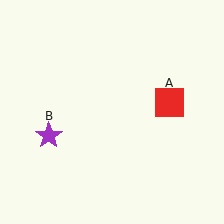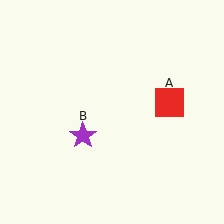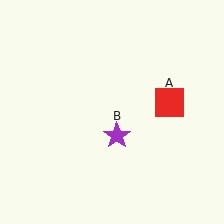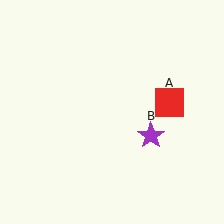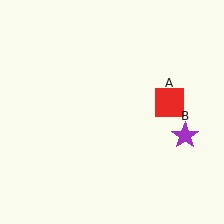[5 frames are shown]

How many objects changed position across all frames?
1 object changed position: purple star (object B).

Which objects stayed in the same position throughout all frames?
Red square (object A) remained stationary.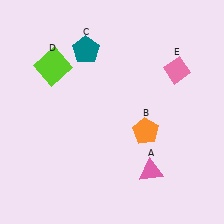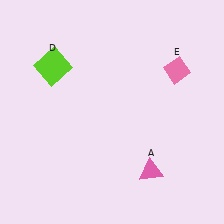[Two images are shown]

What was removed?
The teal pentagon (C), the orange pentagon (B) were removed in Image 2.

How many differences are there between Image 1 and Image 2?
There are 2 differences between the two images.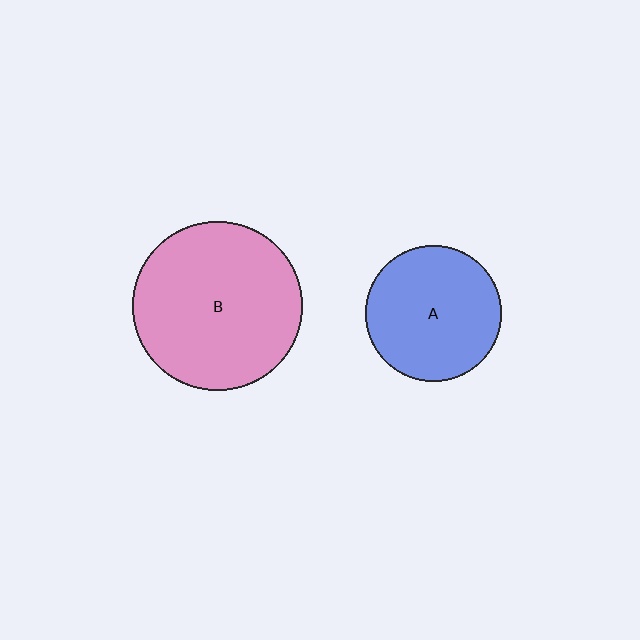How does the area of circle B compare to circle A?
Approximately 1.5 times.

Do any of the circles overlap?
No, none of the circles overlap.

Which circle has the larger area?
Circle B (pink).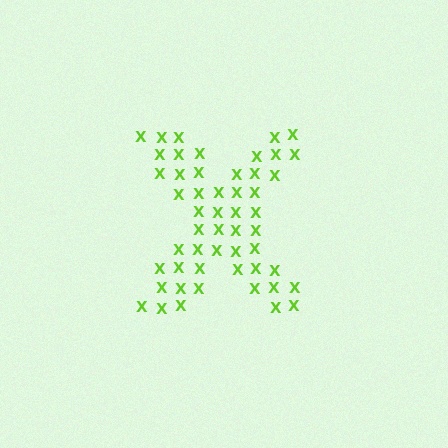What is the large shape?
The large shape is the letter X.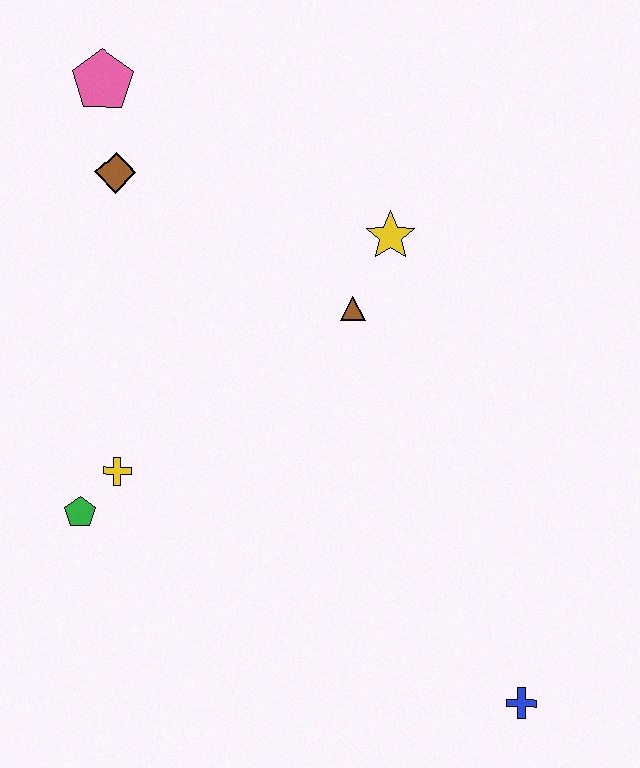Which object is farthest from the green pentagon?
The blue cross is farthest from the green pentagon.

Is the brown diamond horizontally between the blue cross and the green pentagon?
Yes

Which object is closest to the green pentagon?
The yellow cross is closest to the green pentagon.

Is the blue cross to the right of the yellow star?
Yes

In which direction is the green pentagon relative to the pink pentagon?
The green pentagon is below the pink pentagon.